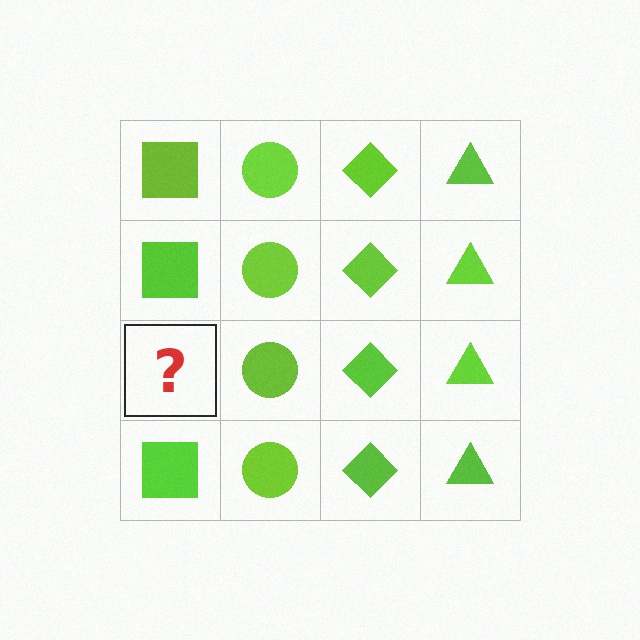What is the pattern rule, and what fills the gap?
The rule is that each column has a consistent shape. The gap should be filled with a lime square.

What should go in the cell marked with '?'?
The missing cell should contain a lime square.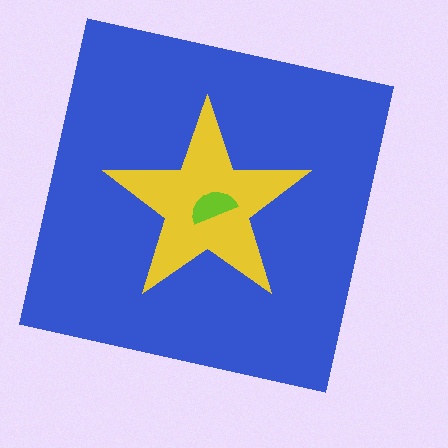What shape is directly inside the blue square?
The yellow star.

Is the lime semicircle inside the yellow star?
Yes.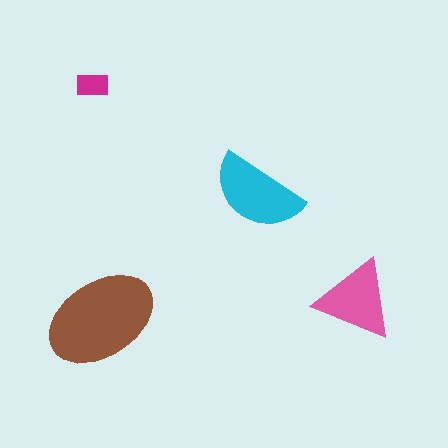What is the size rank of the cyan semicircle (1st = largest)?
2nd.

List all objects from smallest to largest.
The magenta rectangle, the pink triangle, the cyan semicircle, the brown ellipse.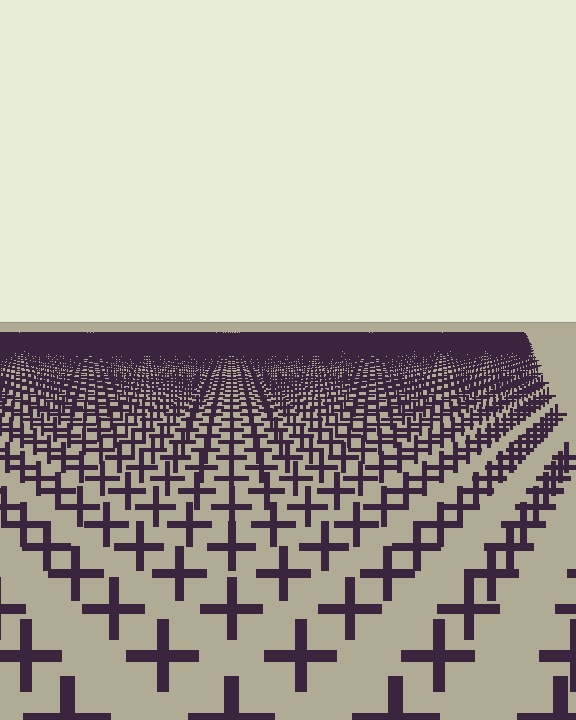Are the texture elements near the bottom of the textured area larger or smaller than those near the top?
Larger. Near the bottom, elements are closer to the viewer and appear at a bigger on-screen size.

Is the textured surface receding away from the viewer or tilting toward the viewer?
The surface is receding away from the viewer. Texture elements get smaller and denser toward the top.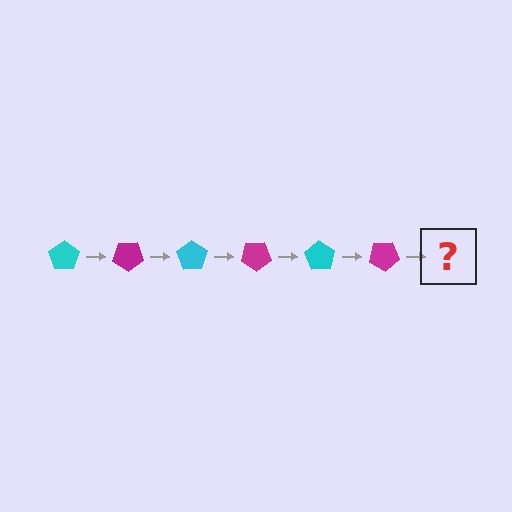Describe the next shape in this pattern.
It should be a cyan pentagon, rotated 210 degrees from the start.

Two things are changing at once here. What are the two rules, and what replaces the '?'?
The two rules are that it rotates 35 degrees each step and the color cycles through cyan and magenta. The '?' should be a cyan pentagon, rotated 210 degrees from the start.